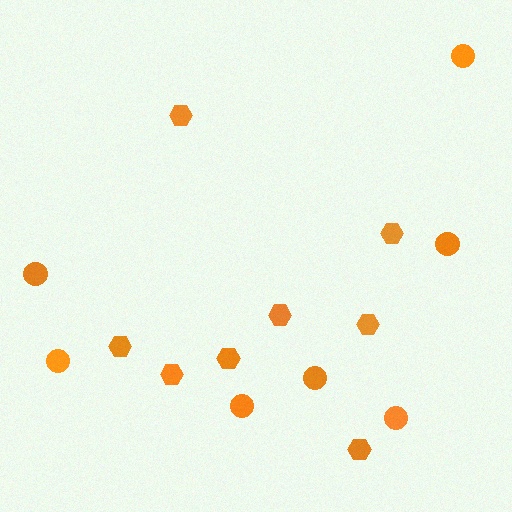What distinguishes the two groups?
There are 2 groups: one group of circles (7) and one group of hexagons (8).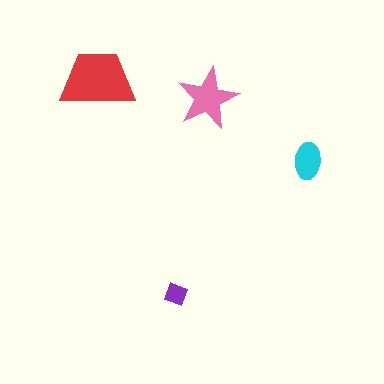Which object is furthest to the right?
The cyan ellipse is rightmost.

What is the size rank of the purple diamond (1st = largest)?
4th.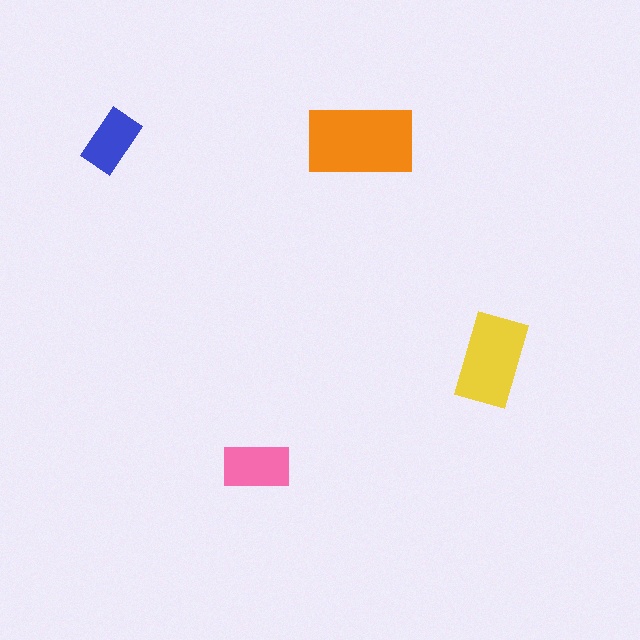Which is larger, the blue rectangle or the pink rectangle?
The pink one.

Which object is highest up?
The orange rectangle is topmost.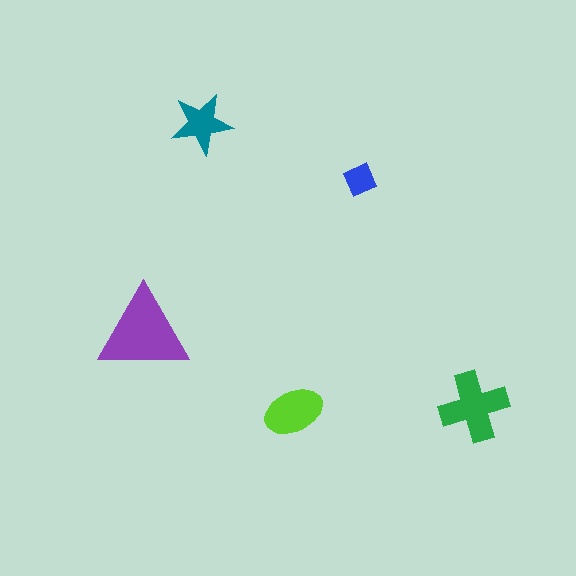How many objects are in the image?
There are 5 objects in the image.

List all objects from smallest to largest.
The blue diamond, the teal star, the lime ellipse, the green cross, the purple triangle.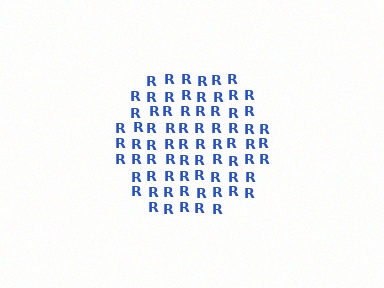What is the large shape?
The large shape is a circle.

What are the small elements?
The small elements are letter R's.